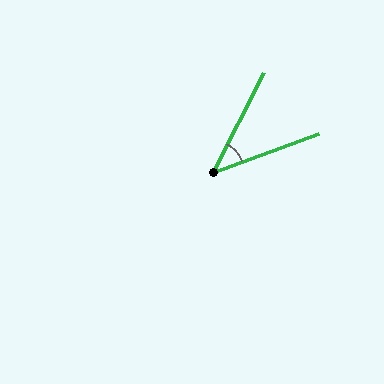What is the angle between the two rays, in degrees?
Approximately 43 degrees.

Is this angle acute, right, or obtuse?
It is acute.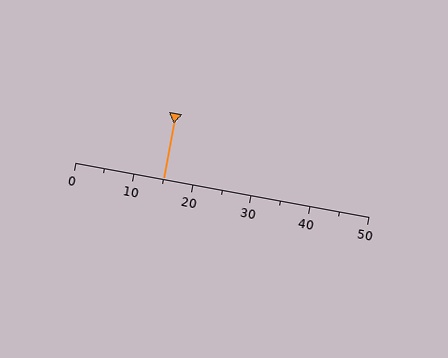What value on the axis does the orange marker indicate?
The marker indicates approximately 15.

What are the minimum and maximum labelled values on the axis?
The axis runs from 0 to 50.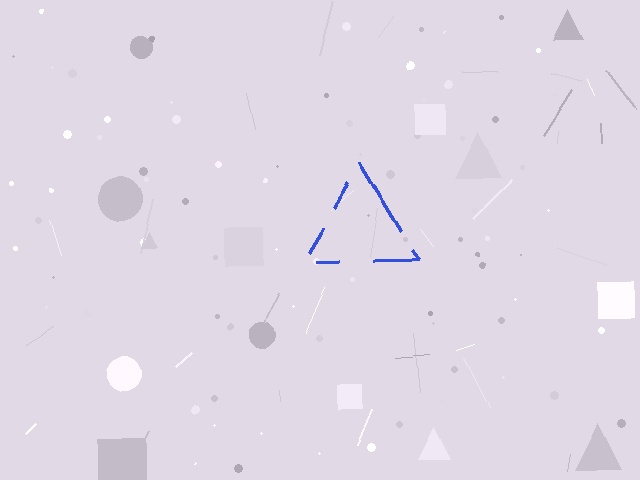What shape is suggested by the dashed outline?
The dashed outline suggests a triangle.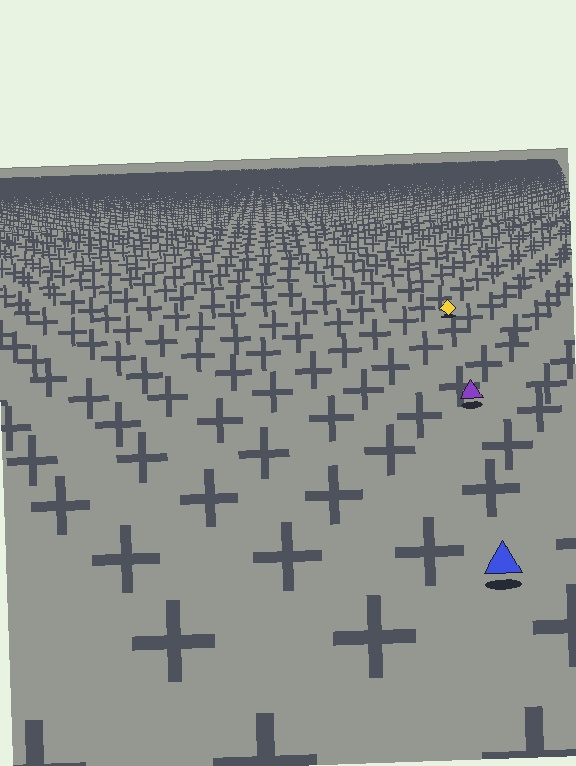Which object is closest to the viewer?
The blue triangle is closest. The texture marks near it are larger and more spread out.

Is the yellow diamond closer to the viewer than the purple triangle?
No. The purple triangle is closer — you can tell from the texture gradient: the ground texture is coarser near it.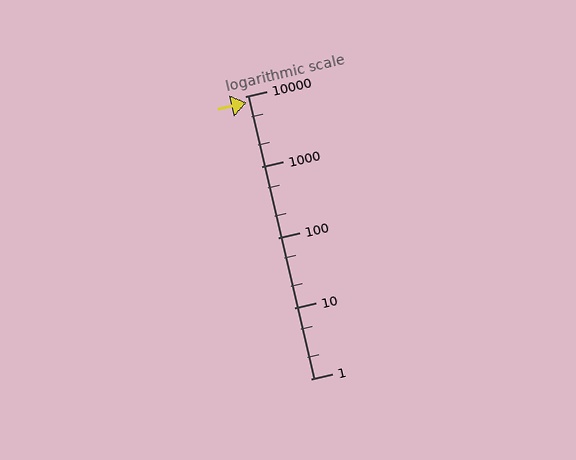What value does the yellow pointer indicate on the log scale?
The pointer indicates approximately 8100.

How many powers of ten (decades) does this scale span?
The scale spans 4 decades, from 1 to 10000.